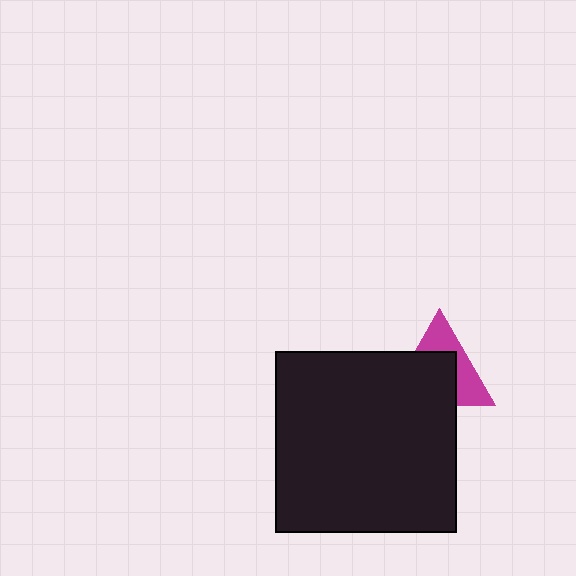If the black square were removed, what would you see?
You would see the complete magenta triangle.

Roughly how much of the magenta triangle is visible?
A small part of it is visible (roughly 43%).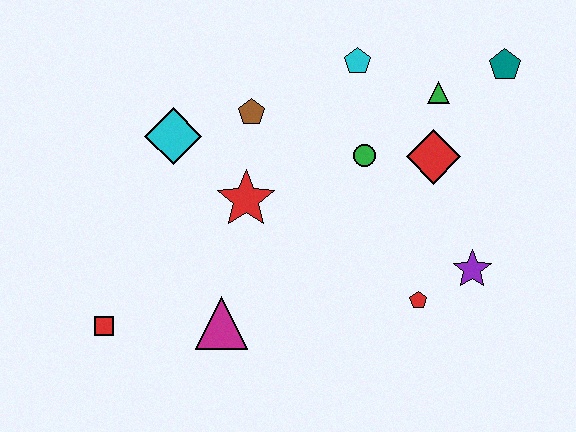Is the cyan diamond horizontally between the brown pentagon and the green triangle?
No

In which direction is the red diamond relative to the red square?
The red diamond is to the right of the red square.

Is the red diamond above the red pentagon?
Yes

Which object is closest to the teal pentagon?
The green triangle is closest to the teal pentagon.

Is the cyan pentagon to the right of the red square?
Yes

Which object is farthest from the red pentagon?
The red square is farthest from the red pentagon.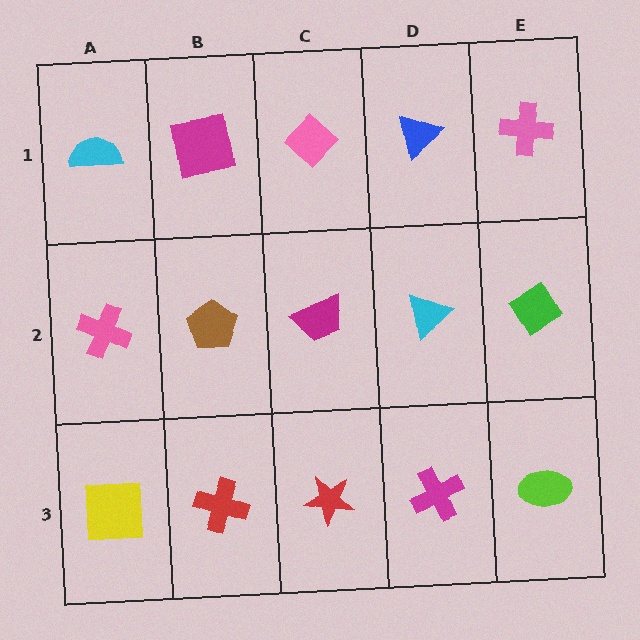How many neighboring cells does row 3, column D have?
3.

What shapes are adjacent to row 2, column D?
A blue triangle (row 1, column D), a magenta cross (row 3, column D), a magenta trapezoid (row 2, column C), a green diamond (row 2, column E).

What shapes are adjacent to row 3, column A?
A pink cross (row 2, column A), a red cross (row 3, column B).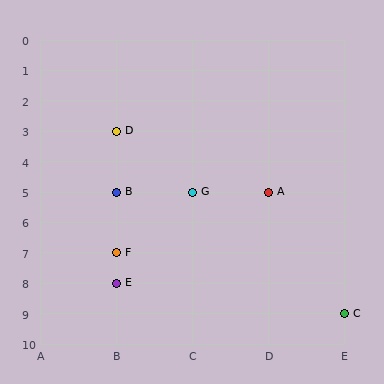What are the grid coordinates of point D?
Point D is at grid coordinates (B, 3).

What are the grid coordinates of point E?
Point E is at grid coordinates (B, 8).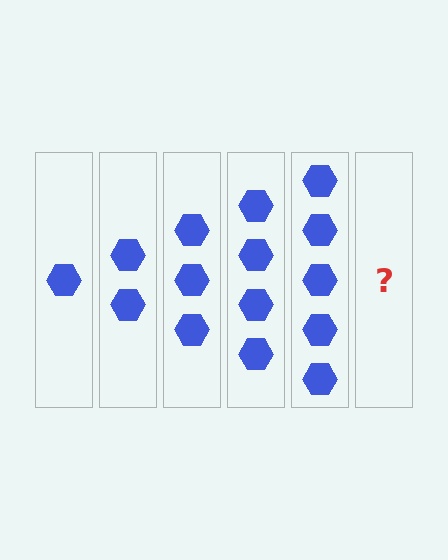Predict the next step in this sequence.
The next step is 6 hexagons.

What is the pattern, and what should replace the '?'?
The pattern is that each step adds one more hexagon. The '?' should be 6 hexagons.